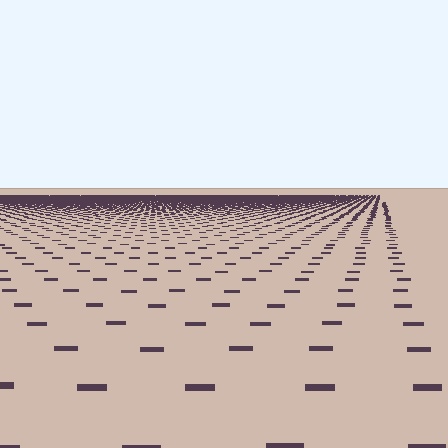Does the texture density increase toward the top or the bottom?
Density increases toward the top.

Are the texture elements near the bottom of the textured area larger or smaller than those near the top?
Larger. Near the bottom, elements are closer to the viewer and appear at a bigger on-screen size.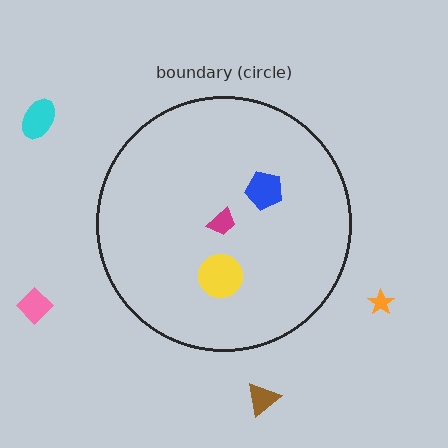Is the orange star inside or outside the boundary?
Outside.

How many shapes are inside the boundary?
3 inside, 4 outside.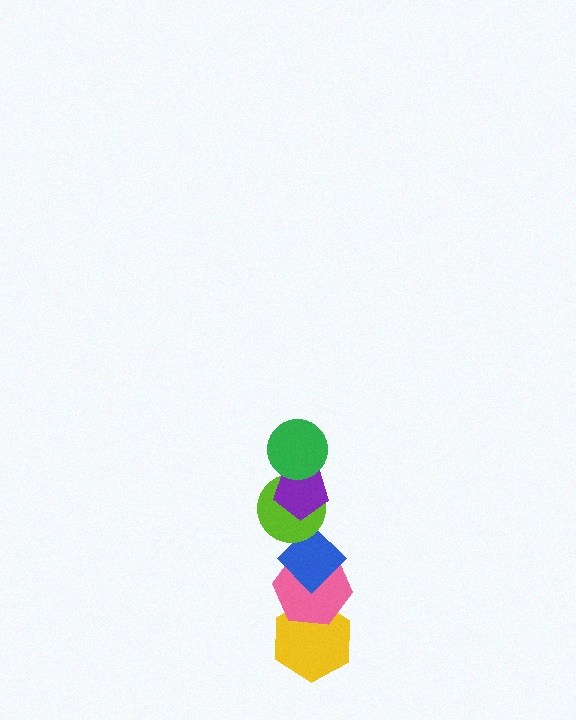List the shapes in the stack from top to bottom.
From top to bottom: the green circle, the purple pentagon, the lime circle, the blue diamond, the pink hexagon, the yellow hexagon.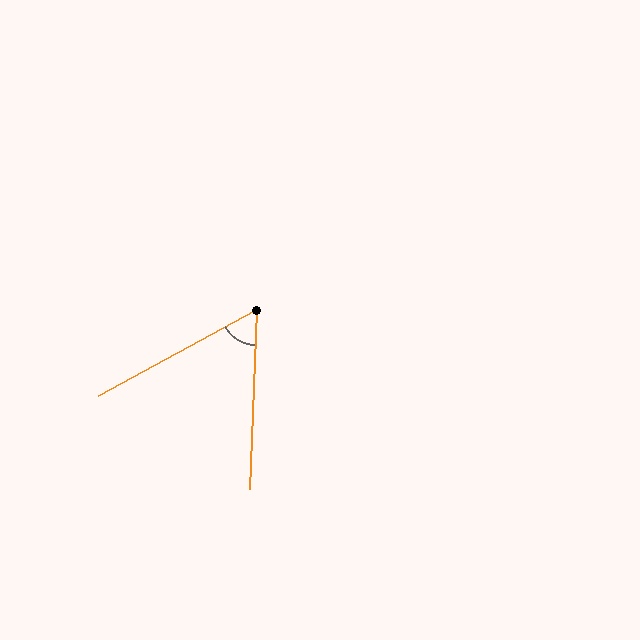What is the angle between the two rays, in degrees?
Approximately 59 degrees.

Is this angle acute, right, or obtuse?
It is acute.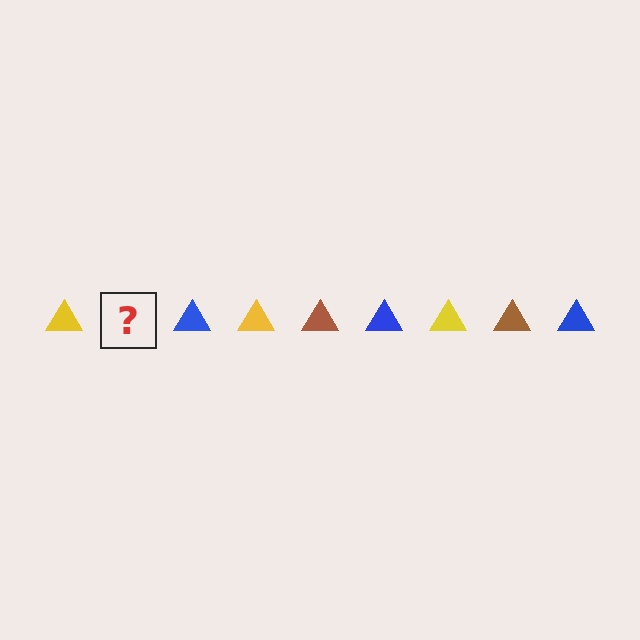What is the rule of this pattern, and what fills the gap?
The rule is that the pattern cycles through yellow, brown, blue triangles. The gap should be filled with a brown triangle.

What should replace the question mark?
The question mark should be replaced with a brown triangle.